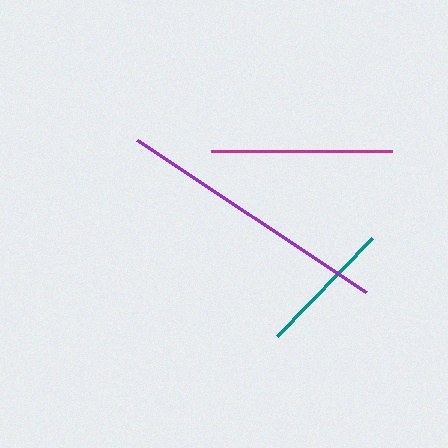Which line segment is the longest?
The purple line is the longest at approximately 275 pixels.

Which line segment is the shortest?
The teal line is the shortest at approximately 136 pixels.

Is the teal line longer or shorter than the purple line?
The purple line is longer than the teal line.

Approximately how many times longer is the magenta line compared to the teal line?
The magenta line is approximately 1.3 times the length of the teal line.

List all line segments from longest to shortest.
From longest to shortest: purple, magenta, teal.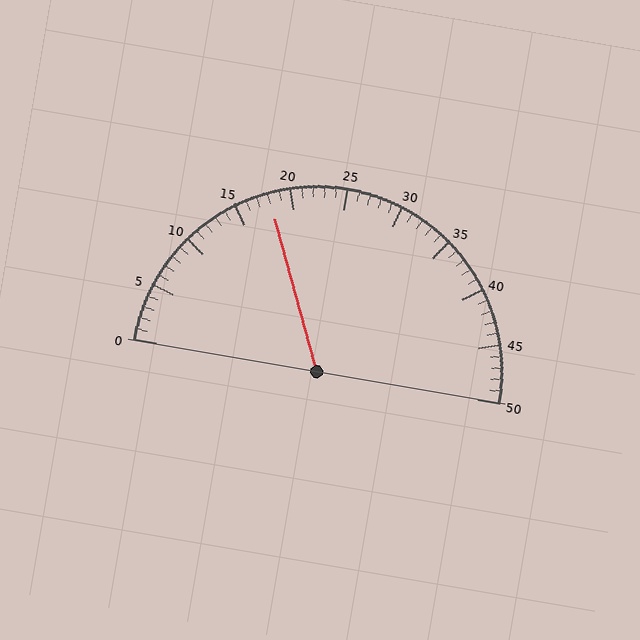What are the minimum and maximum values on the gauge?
The gauge ranges from 0 to 50.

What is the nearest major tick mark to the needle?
The nearest major tick mark is 20.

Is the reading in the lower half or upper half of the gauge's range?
The reading is in the lower half of the range (0 to 50).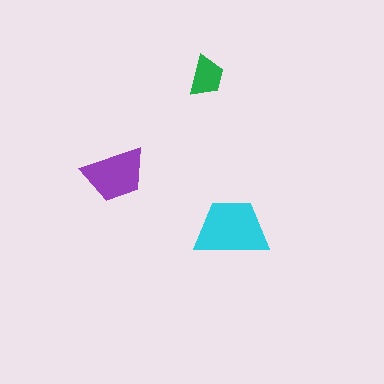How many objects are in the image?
There are 3 objects in the image.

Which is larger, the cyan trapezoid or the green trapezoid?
The cyan one.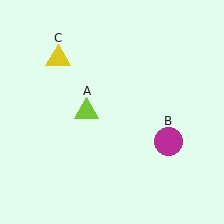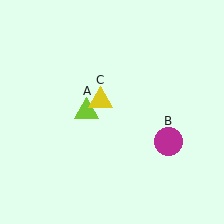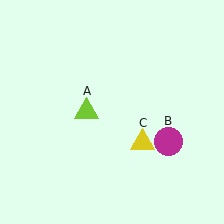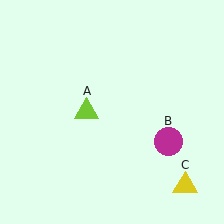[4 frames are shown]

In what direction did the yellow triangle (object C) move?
The yellow triangle (object C) moved down and to the right.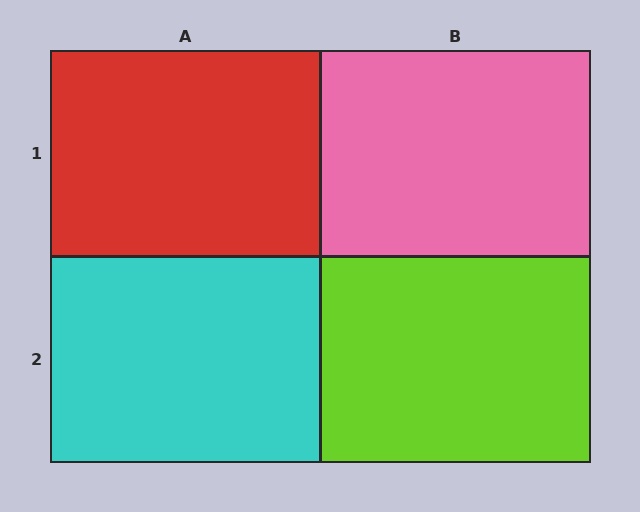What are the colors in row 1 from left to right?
Red, pink.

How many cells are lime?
1 cell is lime.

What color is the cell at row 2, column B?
Lime.